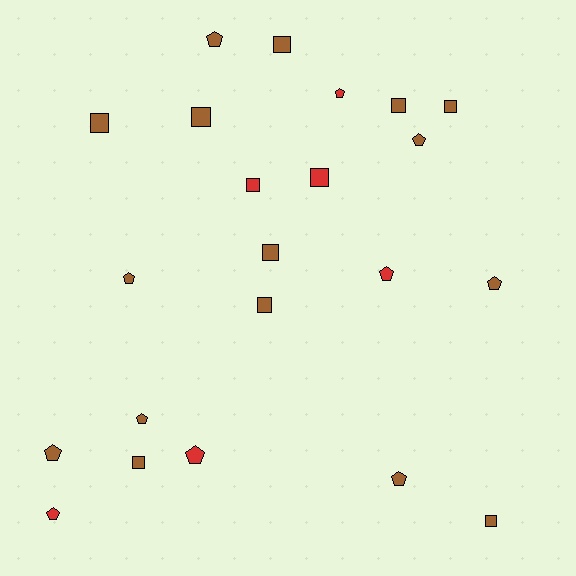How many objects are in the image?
There are 22 objects.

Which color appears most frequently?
Brown, with 16 objects.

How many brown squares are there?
There are 9 brown squares.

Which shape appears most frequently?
Pentagon, with 11 objects.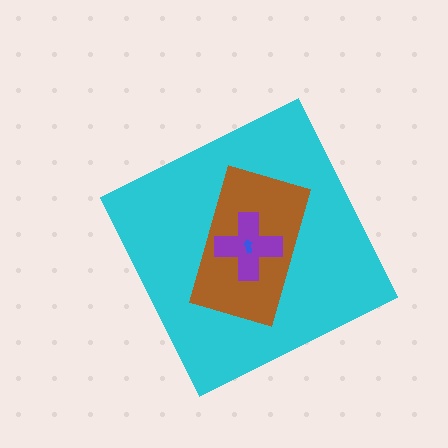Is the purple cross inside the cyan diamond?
Yes.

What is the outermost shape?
The cyan diamond.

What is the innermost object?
The blue arrow.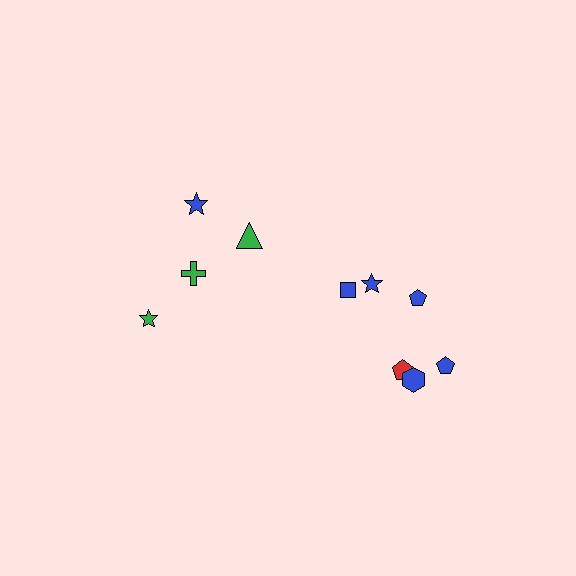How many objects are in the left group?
There are 4 objects.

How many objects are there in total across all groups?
There are 10 objects.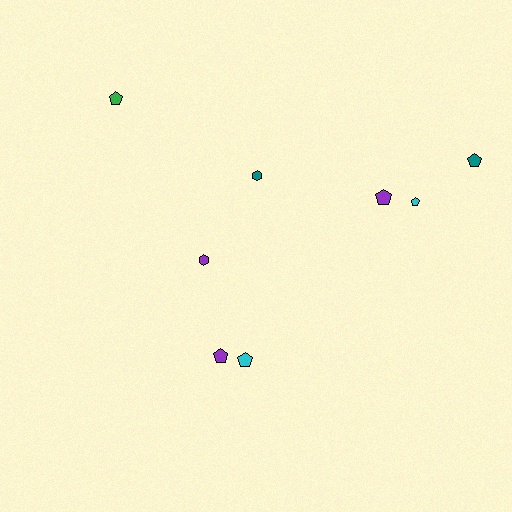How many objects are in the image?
There are 8 objects.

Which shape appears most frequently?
Pentagon, with 6 objects.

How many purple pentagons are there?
There are 2 purple pentagons.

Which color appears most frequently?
Purple, with 3 objects.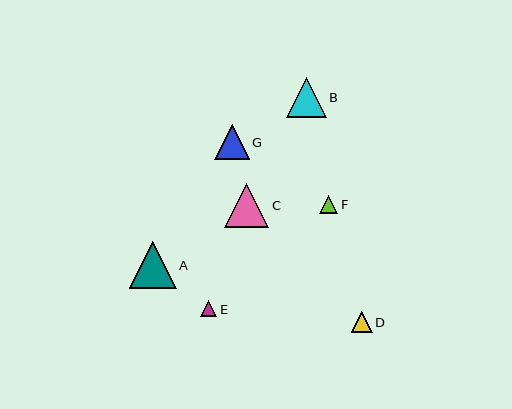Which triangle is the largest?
Triangle A is the largest with a size of approximately 47 pixels.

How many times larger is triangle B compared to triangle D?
Triangle B is approximately 1.9 times the size of triangle D.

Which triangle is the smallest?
Triangle E is the smallest with a size of approximately 17 pixels.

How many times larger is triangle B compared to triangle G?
Triangle B is approximately 1.1 times the size of triangle G.